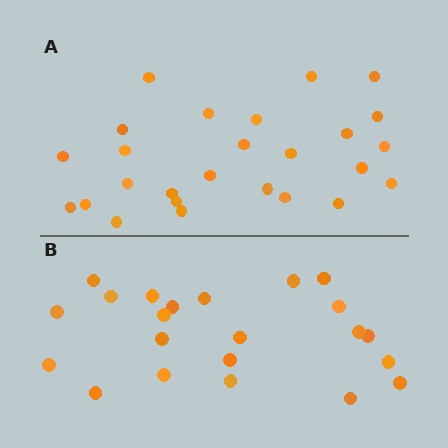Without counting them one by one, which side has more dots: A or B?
Region A (the top region) has more dots.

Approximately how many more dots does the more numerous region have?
Region A has about 4 more dots than region B.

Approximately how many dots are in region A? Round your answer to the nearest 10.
About 30 dots. (The exact count is 26, which rounds to 30.)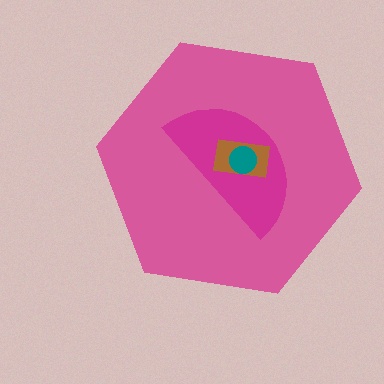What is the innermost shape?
The teal circle.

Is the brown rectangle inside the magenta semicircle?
Yes.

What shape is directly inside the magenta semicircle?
The brown rectangle.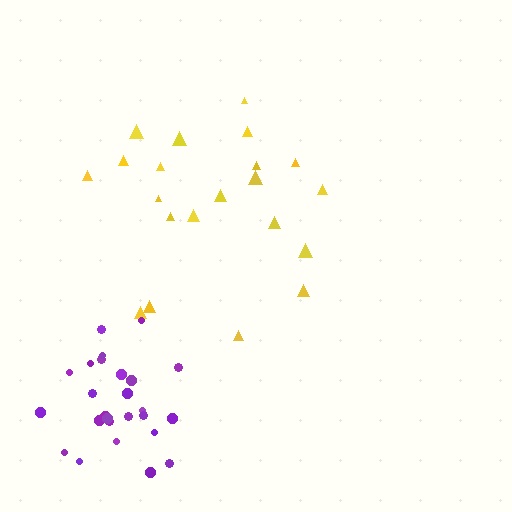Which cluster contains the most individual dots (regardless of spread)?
Purple (26).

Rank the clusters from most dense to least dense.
purple, yellow.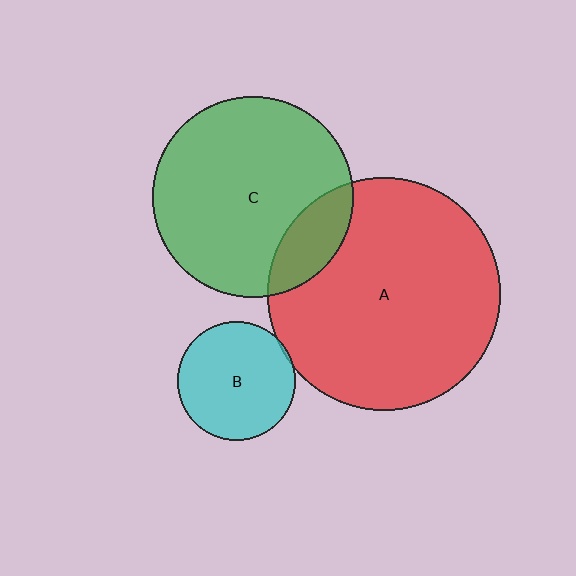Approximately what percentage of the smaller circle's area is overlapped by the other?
Approximately 5%.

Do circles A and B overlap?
Yes.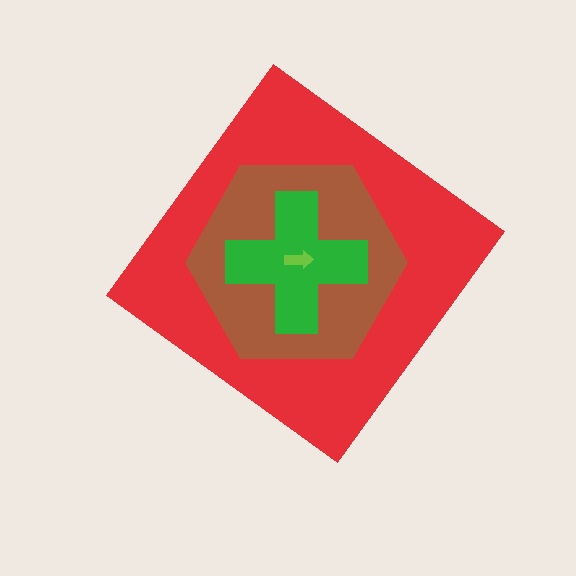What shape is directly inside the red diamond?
The brown hexagon.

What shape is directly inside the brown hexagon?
The green cross.